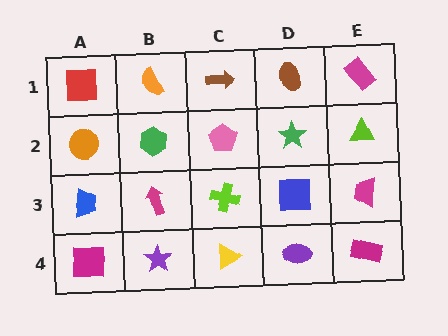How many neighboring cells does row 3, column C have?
4.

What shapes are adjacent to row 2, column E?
A magenta rectangle (row 1, column E), a magenta trapezoid (row 3, column E), a green star (row 2, column D).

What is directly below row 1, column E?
A lime triangle.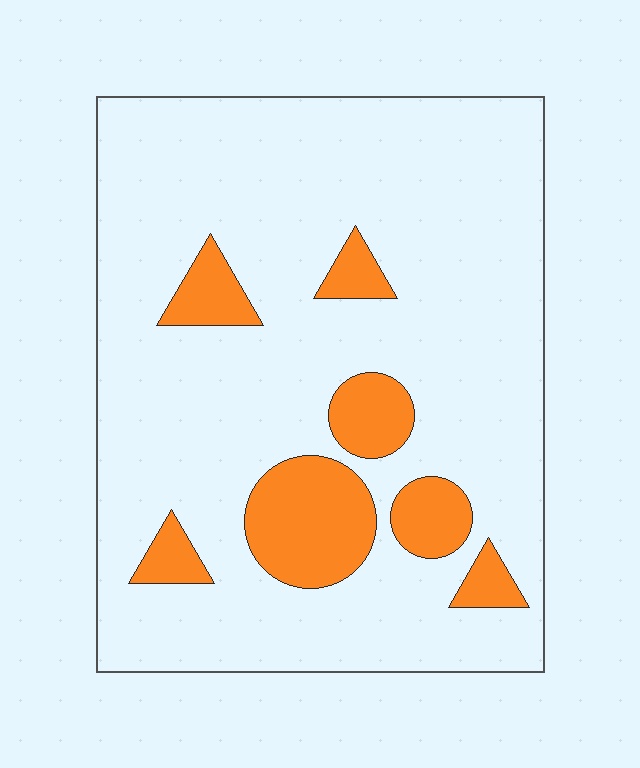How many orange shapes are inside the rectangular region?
7.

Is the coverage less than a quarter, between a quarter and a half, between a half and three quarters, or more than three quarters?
Less than a quarter.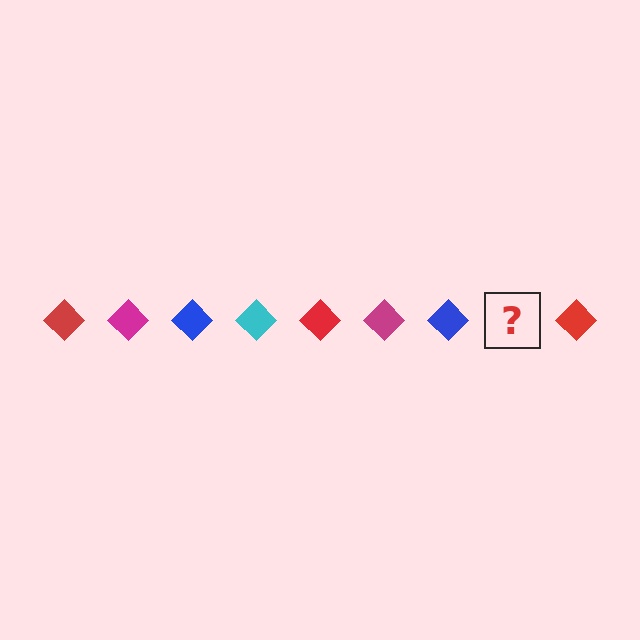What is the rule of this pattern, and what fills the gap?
The rule is that the pattern cycles through red, magenta, blue, cyan diamonds. The gap should be filled with a cyan diamond.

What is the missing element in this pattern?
The missing element is a cyan diamond.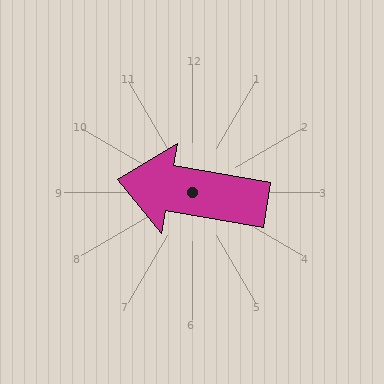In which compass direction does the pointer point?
West.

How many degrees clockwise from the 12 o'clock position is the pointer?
Approximately 280 degrees.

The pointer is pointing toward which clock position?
Roughly 9 o'clock.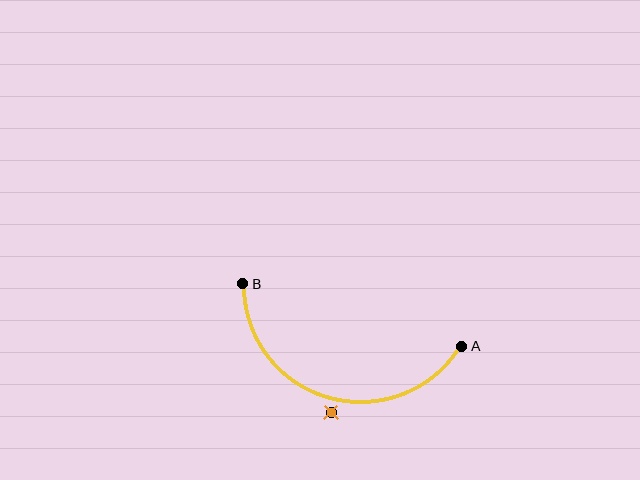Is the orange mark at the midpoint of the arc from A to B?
No — the orange mark does not lie on the arc at all. It sits slightly outside the curve.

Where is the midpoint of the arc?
The arc midpoint is the point on the curve farthest from the straight line joining A and B. It sits below that line.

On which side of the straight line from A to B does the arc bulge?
The arc bulges below the straight line connecting A and B.